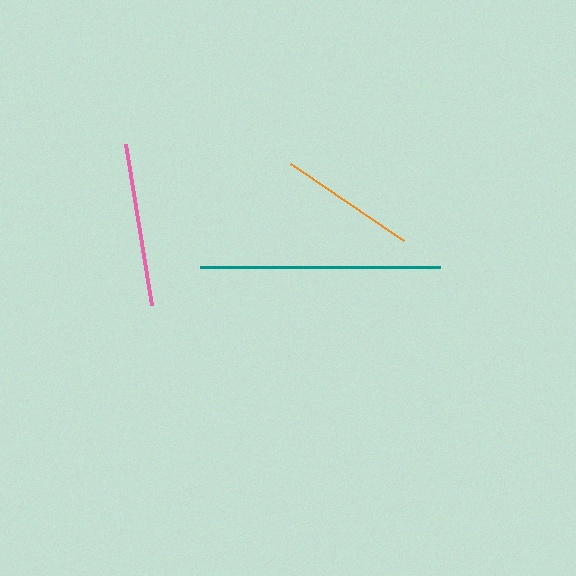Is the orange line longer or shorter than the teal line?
The teal line is longer than the orange line.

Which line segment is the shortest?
The orange line is the shortest at approximately 136 pixels.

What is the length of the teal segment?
The teal segment is approximately 241 pixels long.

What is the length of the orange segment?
The orange segment is approximately 136 pixels long.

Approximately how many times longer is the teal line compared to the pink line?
The teal line is approximately 1.5 times the length of the pink line.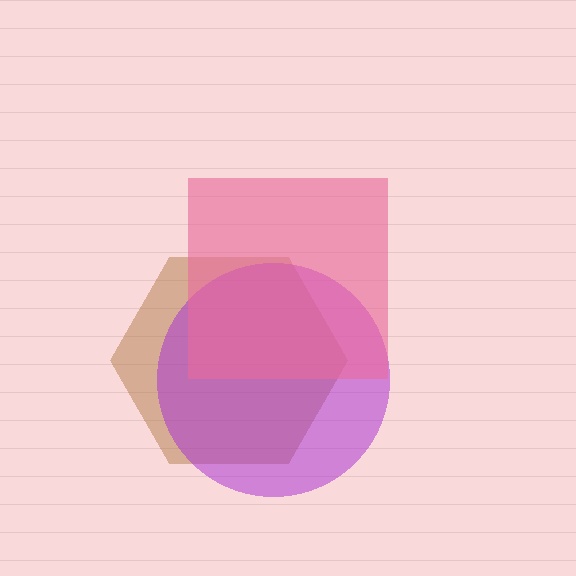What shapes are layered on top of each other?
The layered shapes are: a brown hexagon, a purple circle, a pink square.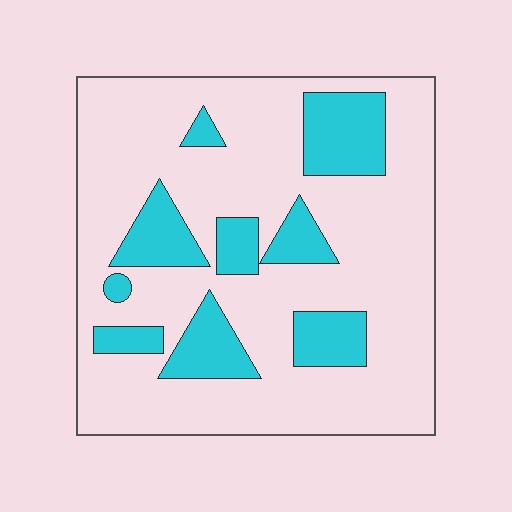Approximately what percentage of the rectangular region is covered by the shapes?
Approximately 25%.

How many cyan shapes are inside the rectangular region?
9.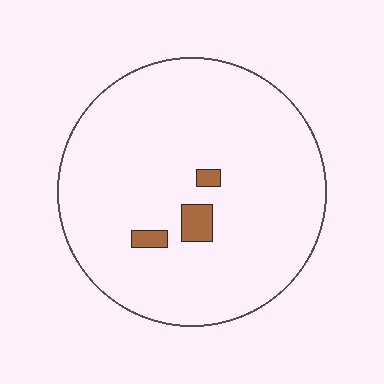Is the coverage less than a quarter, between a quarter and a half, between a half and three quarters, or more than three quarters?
Less than a quarter.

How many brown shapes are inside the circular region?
3.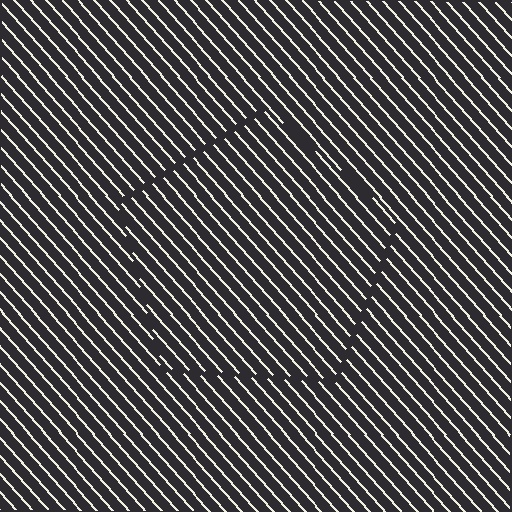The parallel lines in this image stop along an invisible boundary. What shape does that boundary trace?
An illusory pentagon. The interior of the shape contains the same grating, shifted by half a period — the contour is defined by the phase discontinuity where line-ends from the inner and outer gratings abut.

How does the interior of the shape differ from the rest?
The interior of the shape contains the same grating, shifted by half a period — the contour is defined by the phase discontinuity where line-ends from the inner and outer gratings abut.